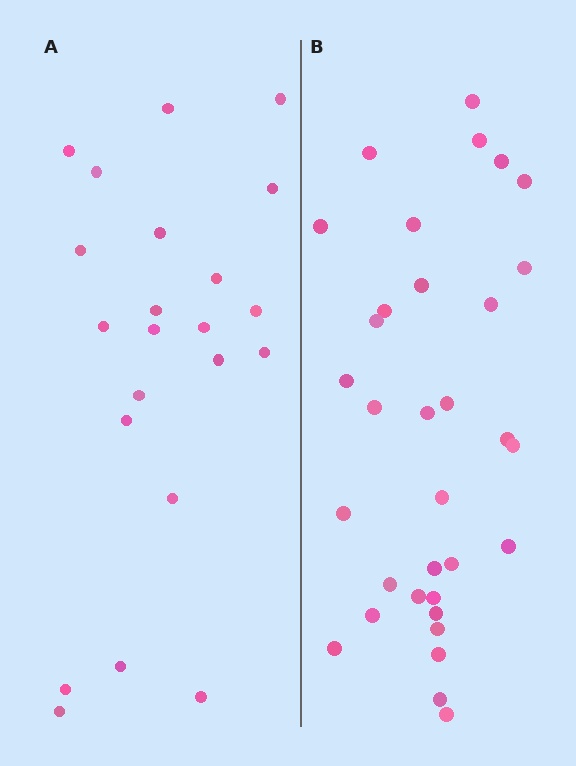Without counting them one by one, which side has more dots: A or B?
Region B (the right region) has more dots.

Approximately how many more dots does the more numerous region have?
Region B has roughly 12 or so more dots than region A.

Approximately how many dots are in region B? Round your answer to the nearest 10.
About 30 dots. (The exact count is 33, which rounds to 30.)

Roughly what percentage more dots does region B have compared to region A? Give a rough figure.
About 50% more.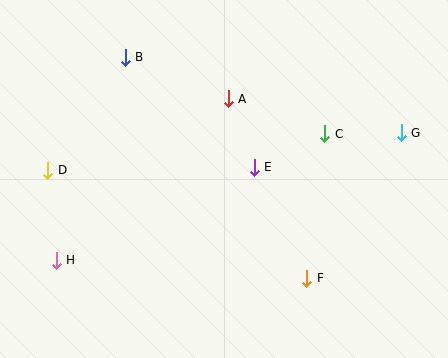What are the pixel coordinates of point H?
Point H is at (56, 260).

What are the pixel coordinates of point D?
Point D is at (48, 170).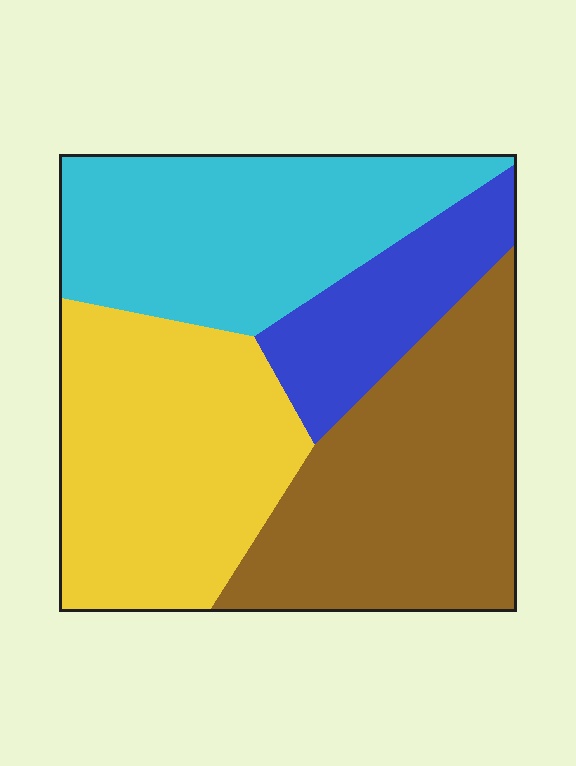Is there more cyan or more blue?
Cyan.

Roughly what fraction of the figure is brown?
Brown covers 30% of the figure.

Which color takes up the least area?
Blue, at roughly 15%.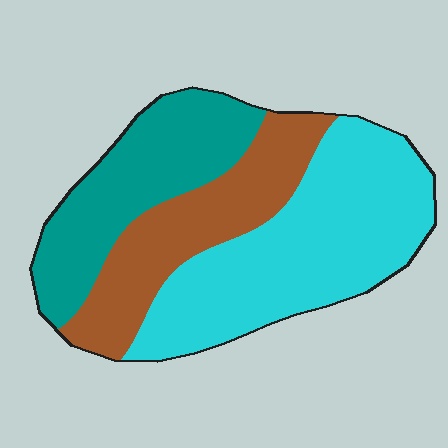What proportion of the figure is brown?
Brown takes up between a quarter and a half of the figure.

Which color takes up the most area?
Cyan, at roughly 45%.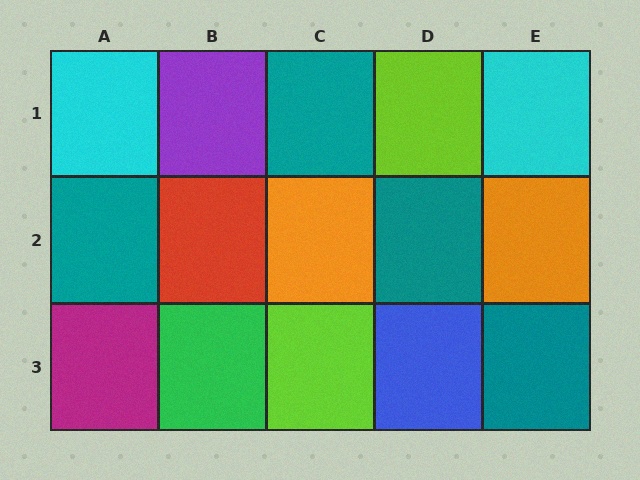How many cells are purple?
1 cell is purple.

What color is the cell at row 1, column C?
Teal.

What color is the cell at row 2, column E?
Orange.